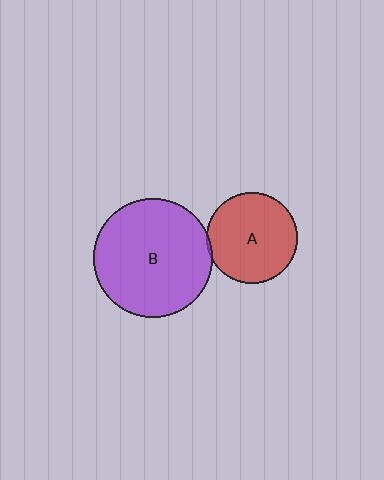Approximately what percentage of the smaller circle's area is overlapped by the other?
Approximately 5%.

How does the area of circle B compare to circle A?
Approximately 1.7 times.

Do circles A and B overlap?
Yes.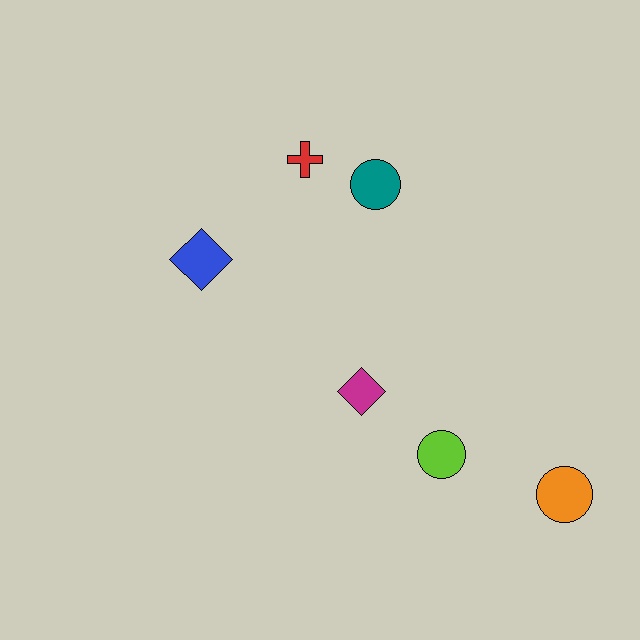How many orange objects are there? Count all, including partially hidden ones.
There is 1 orange object.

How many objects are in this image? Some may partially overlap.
There are 6 objects.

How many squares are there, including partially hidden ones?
There are no squares.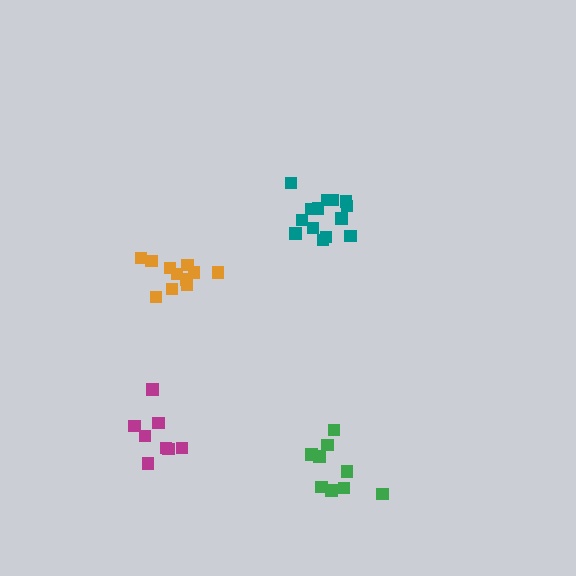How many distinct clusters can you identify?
There are 4 distinct clusters.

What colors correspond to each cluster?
The clusters are colored: green, magenta, teal, orange.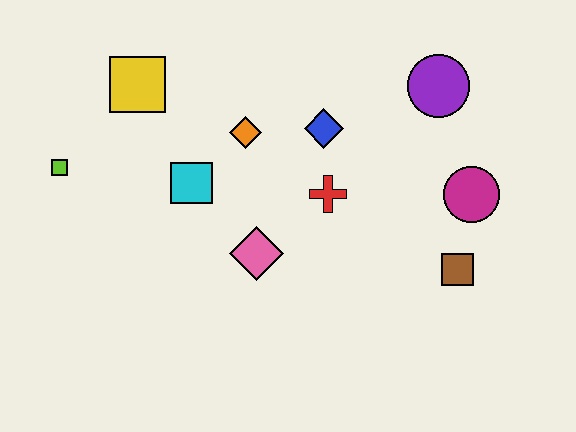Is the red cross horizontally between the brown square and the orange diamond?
Yes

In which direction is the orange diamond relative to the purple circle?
The orange diamond is to the left of the purple circle.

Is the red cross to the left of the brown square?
Yes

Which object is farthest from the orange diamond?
The brown square is farthest from the orange diamond.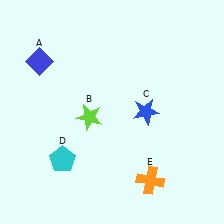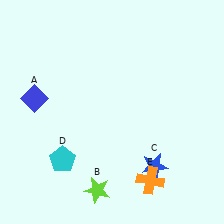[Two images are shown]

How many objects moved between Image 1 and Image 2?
3 objects moved between the two images.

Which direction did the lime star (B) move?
The lime star (B) moved down.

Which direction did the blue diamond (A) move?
The blue diamond (A) moved down.